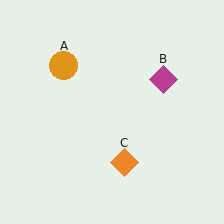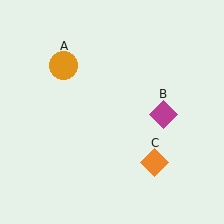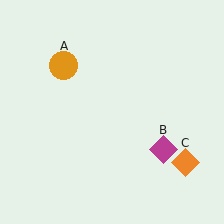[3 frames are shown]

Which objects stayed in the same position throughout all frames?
Orange circle (object A) remained stationary.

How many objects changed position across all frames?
2 objects changed position: magenta diamond (object B), orange diamond (object C).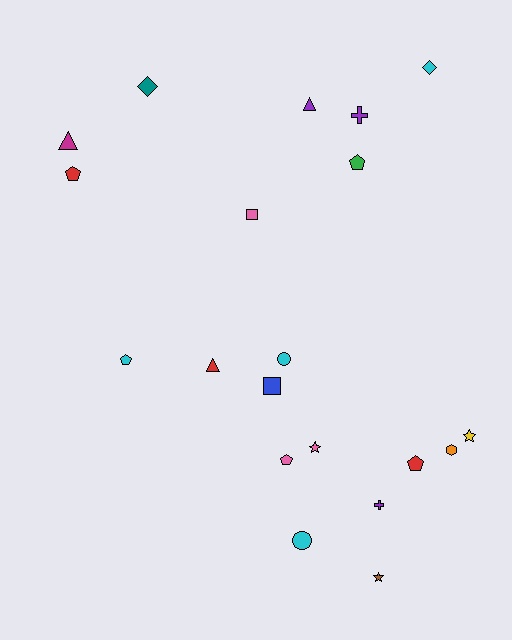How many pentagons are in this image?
There are 5 pentagons.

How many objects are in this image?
There are 20 objects.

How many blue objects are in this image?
There is 1 blue object.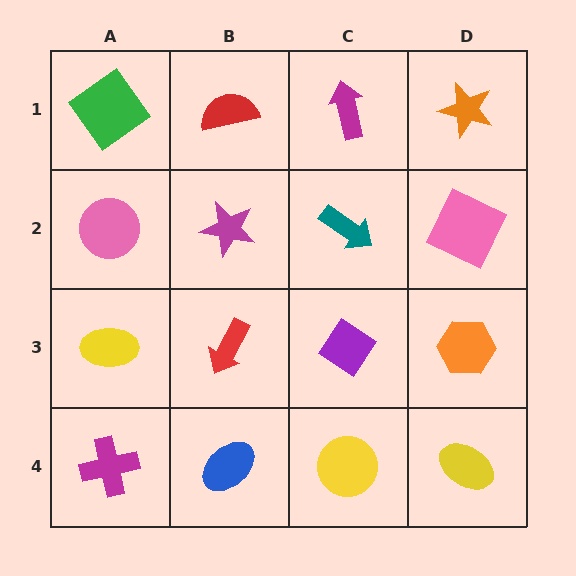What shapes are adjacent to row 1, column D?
A pink square (row 2, column D), a magenta arrow (row 1, column C).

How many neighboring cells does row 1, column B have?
3.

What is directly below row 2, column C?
A purple diamond.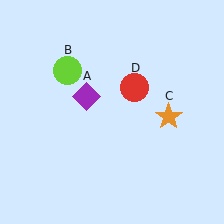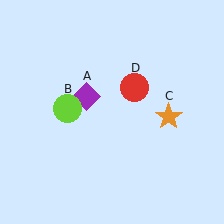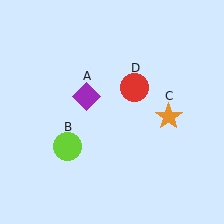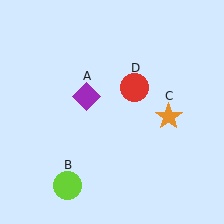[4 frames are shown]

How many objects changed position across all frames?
1 object changed position: lime circle (object B).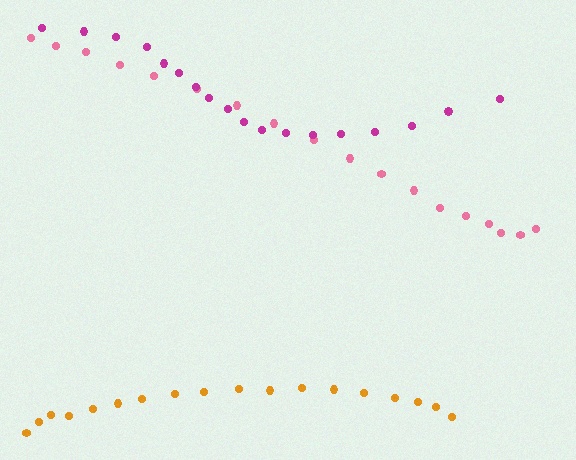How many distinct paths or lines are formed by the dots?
There are 3 distinct paths.